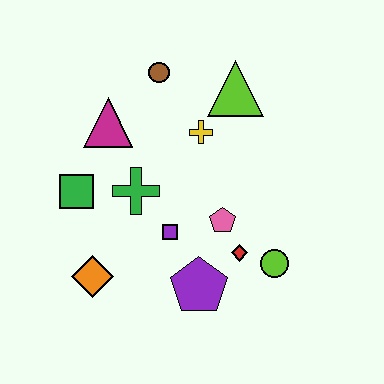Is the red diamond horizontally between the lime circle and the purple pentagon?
Yes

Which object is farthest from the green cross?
The lime circle is farthest from the green cross.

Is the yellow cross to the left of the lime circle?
Yes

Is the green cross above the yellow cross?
No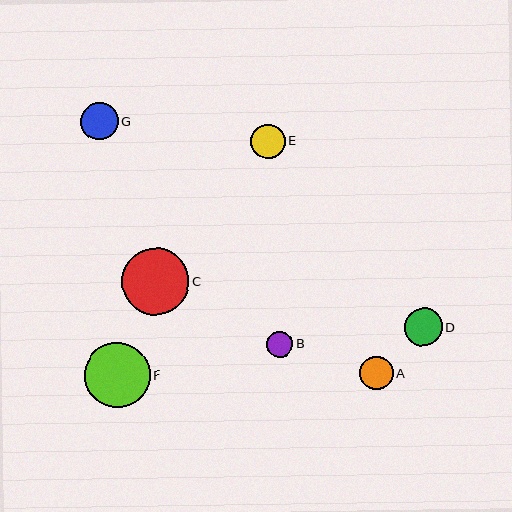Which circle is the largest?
Circle C is the largest with a size of approximately 67 pixels.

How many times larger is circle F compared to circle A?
Circle F is approximately 1.9 times the size of circle A.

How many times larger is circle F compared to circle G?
Circle F is approximately 1.7 times the size of circle G.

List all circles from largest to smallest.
From largest to smallest: C, F, D, G, E, A, B.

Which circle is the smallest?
Circle B is the smallest with a size of approximately 26 pixels.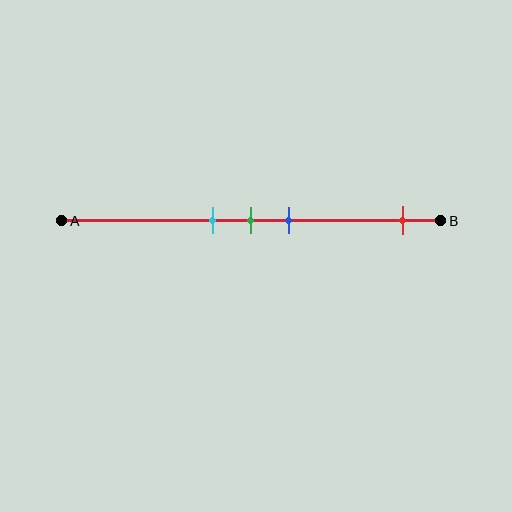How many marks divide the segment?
There are 4 marks dividing the segment.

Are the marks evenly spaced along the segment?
No, the marks are not evenly spaced.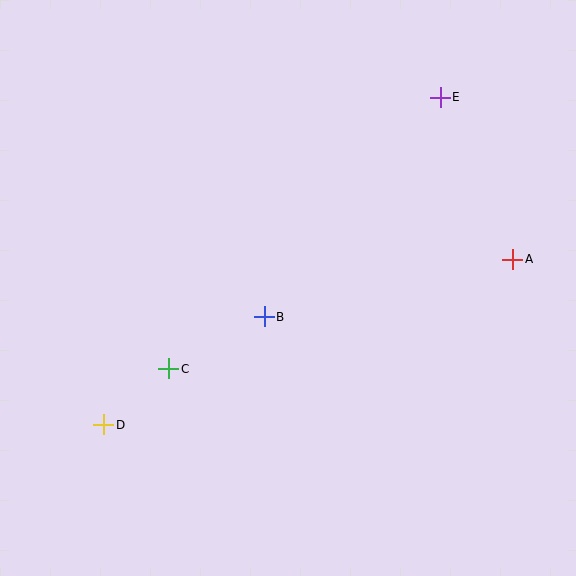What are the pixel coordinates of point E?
Point E is at (440, 97).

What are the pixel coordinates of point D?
Point D is at (104, 425).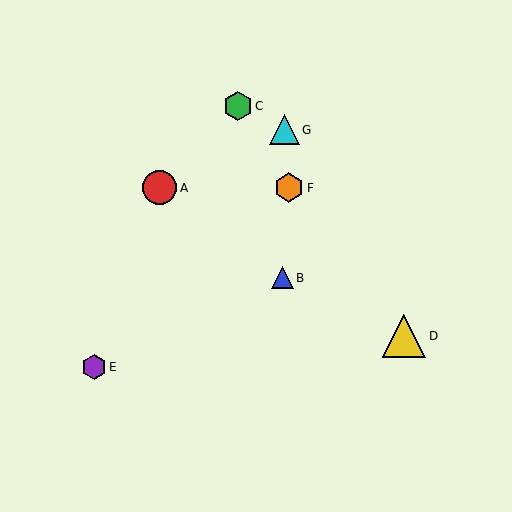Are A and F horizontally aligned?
Yes, both are at y≈188.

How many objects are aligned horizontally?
2 objects (A, F) are aligned horizontally.